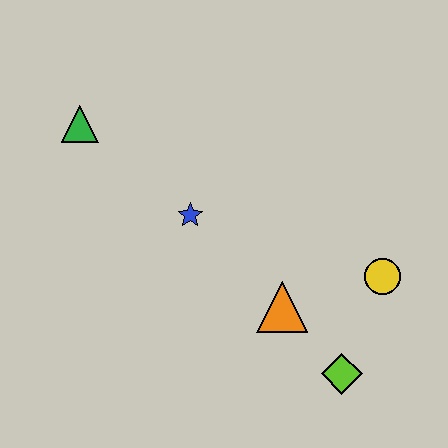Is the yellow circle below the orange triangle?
No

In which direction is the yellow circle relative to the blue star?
The yellow circle is to the right of the blue star.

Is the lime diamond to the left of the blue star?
No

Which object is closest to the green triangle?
The blue star is closest to the green triangle.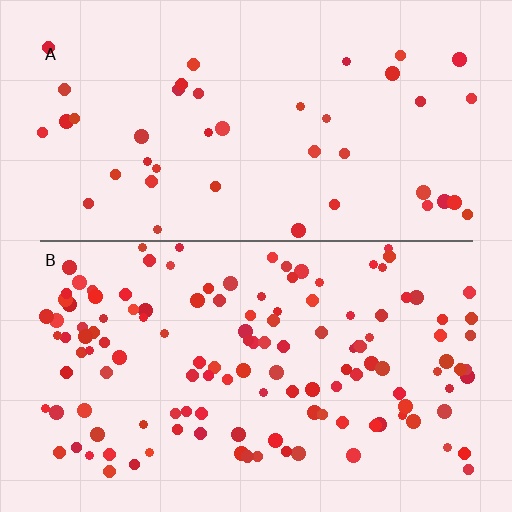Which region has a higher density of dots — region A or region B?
B (the bottom).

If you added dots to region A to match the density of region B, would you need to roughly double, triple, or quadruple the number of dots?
Approximately triple.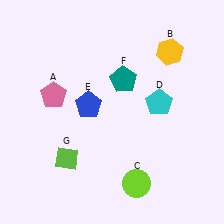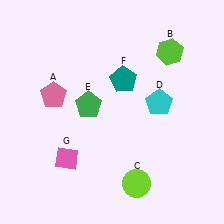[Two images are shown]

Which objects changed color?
B changed from yellow to lime. E changed from blue to green. G changed from lime to pink.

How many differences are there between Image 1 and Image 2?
There are 3 differences between the two images.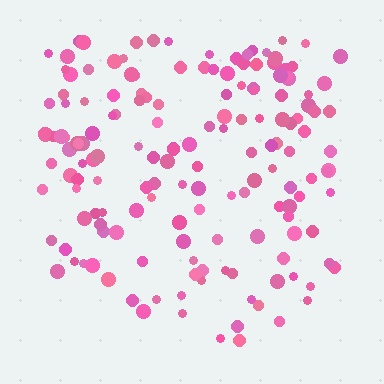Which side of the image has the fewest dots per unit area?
The bottom.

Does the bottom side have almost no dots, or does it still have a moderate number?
Still a moderate number, just noticeably fewer than the top.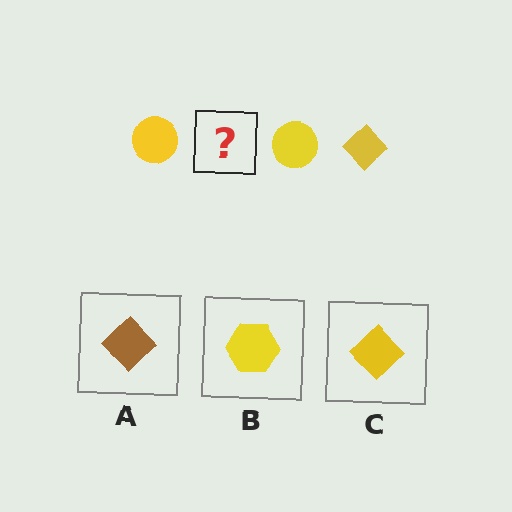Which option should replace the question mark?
Option C.